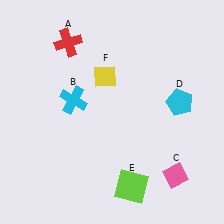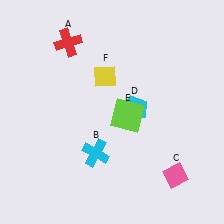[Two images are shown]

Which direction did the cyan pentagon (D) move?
The cyan pentagon (D) moved left.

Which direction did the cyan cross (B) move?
The cyan cross (B) moved down.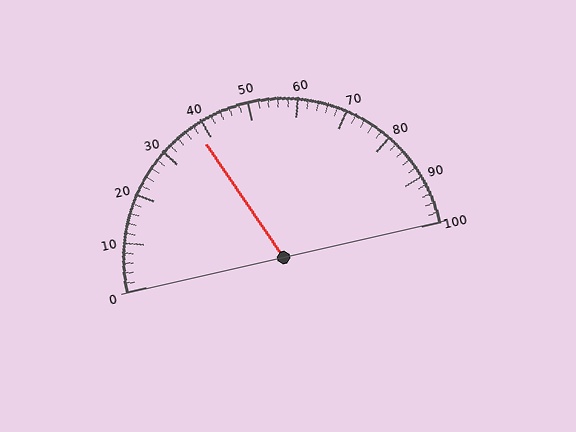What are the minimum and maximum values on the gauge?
The gauge ranges from 0 to 100.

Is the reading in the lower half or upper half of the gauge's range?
The reading is in the lower half of the range (0 to 100).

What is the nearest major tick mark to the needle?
The nearest major tick mark is 40.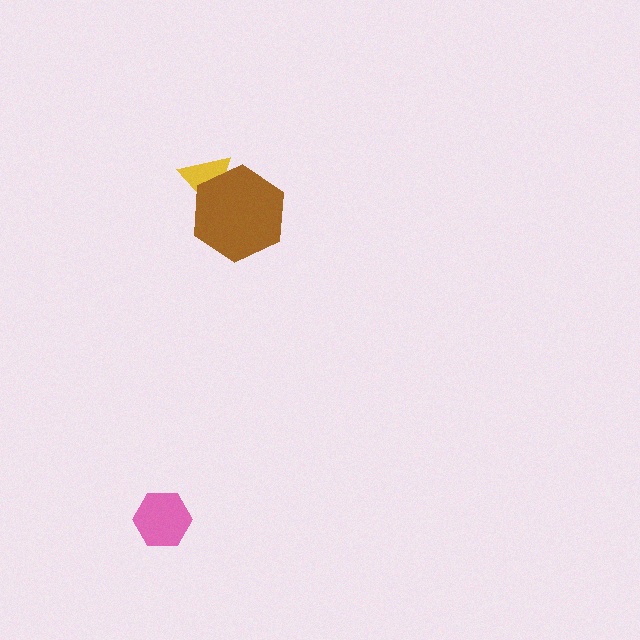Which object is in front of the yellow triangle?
The brown hexagon is in front of the yellow triangle.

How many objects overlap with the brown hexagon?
1 object overlaps with the brown hexagon.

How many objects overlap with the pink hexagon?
0 objects overlap with the pink hexagon.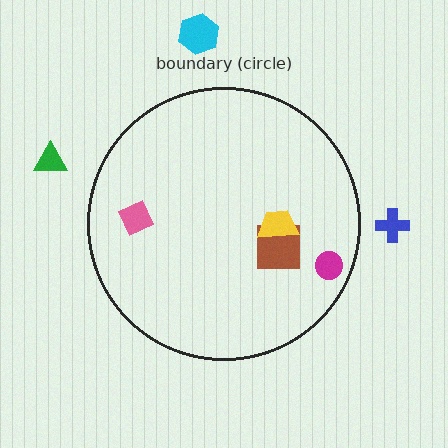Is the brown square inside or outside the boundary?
Inside.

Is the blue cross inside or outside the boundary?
Outside.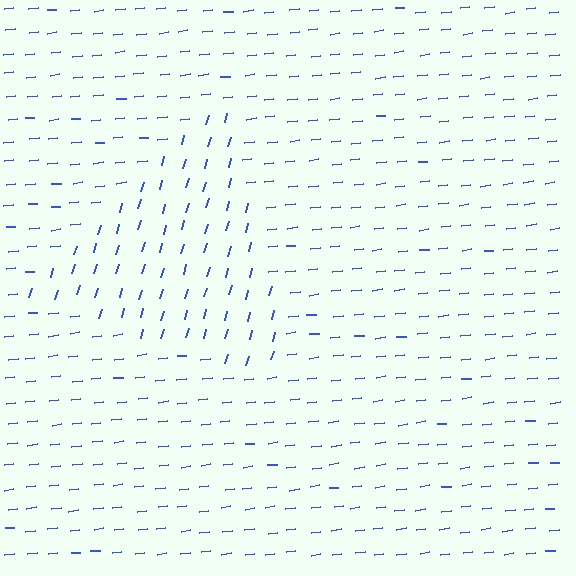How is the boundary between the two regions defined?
The boundary is defined purely by a change in line orientation (approximately 67 degrees difference). All lines are the same color and thickness.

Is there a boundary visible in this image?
Yes, there is a texture boundary formed by a change in line orientation.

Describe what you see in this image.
The image is filled with small blue line segments. A triangle region in the image has lines oriented differently from the surrounding lines, creating a visible texture boundary.